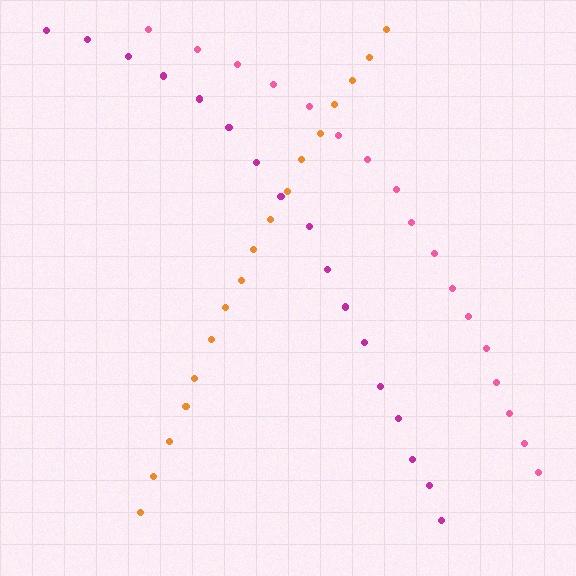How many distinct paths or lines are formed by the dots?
There are 3 distinct paths.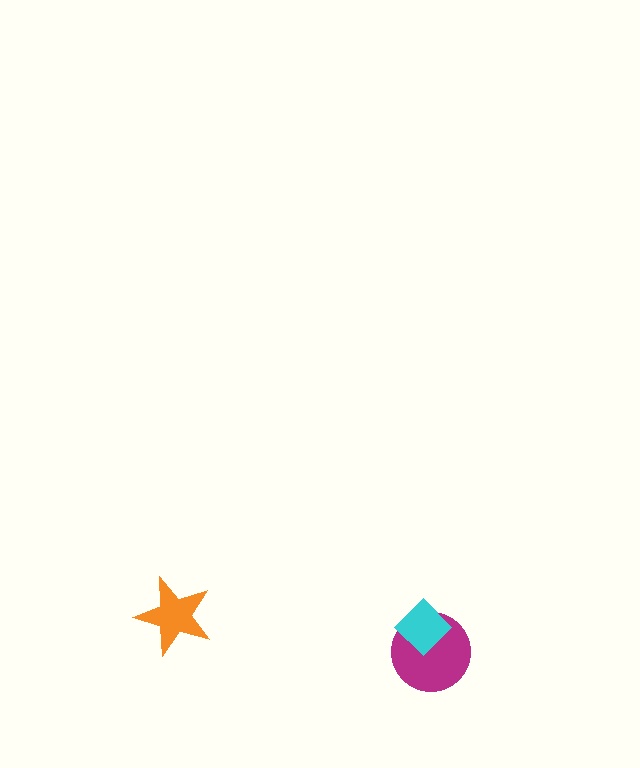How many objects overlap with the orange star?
0 objects overlap with the orange star.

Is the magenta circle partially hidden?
Yes, it is partially covered by another shape.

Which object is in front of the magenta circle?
The cyan diamond is in front of the magenta circle.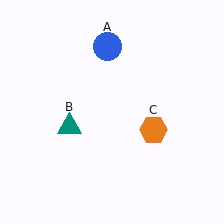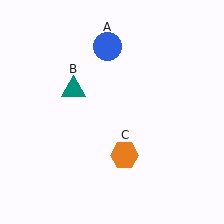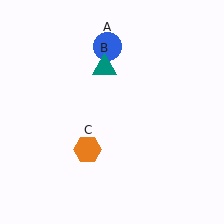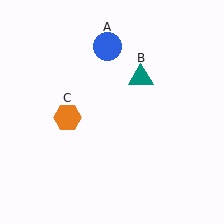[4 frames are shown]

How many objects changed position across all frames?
2 objects changed position: teal triangle (object B), orange hexagon (object C).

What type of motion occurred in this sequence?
The teal triangle (object B), orange hexagon (object C) rotated clockwise around the center of the scene.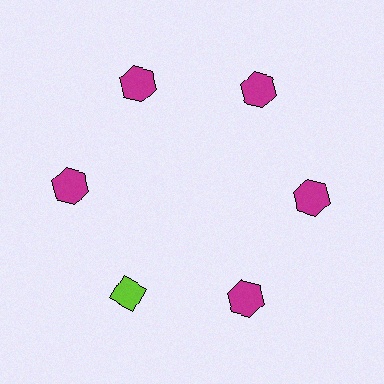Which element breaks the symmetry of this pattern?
The lime diamond at roughly the 7 o'clock position breaks the symmetry. All other shapes are magenta hexagons.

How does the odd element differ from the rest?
It differs in both color (lime instead of magenta) and shape (diamond instead of hexagon).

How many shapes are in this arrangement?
There are 6 shapes arranged in a ring pattern.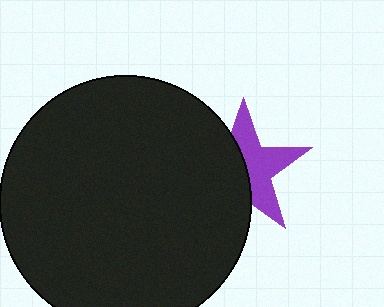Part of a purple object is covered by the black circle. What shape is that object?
It is a star.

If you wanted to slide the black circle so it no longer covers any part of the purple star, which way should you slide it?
Slide it left — that is the most direct way to separate the two shapes.